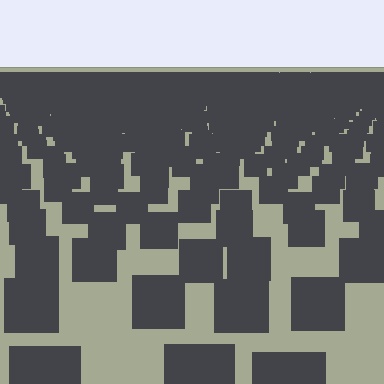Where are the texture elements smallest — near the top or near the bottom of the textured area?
Near the top.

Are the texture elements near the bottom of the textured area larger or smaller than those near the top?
Larger. Near the bottom, elements are closer to the viewer and appear at a bigger on-screen size.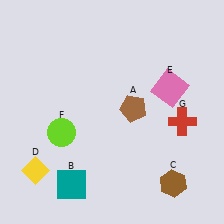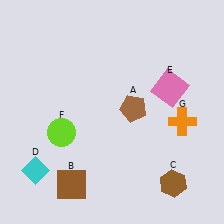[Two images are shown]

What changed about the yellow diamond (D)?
In Image 1, D is yellow. In Image 2, it changed to cyan.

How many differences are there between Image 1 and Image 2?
There are 3 differences between the two images.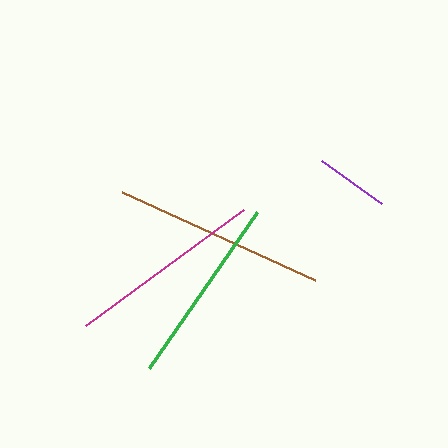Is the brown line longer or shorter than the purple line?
The brown line is longer than the purple line.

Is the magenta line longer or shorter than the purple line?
The magenta line is longer than the purple line.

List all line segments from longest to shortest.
From longest to shortest: brown, magenta, green, purple.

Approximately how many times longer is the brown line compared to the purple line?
The brown line is approximately 2.9 times the length of the purple line.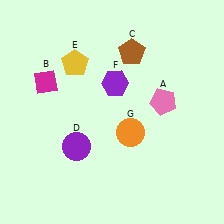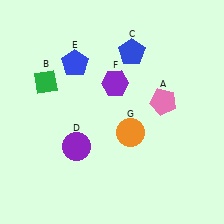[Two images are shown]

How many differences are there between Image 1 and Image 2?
There are 3 differences between the two images.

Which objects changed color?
B changed from magenta to green. C changed from brown to blue. E changed from yellow to blue.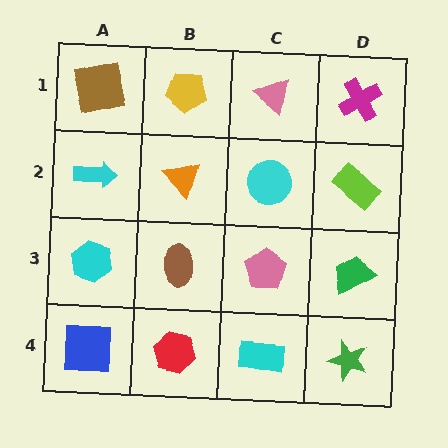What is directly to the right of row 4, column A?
A red hexagon.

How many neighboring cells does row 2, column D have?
3.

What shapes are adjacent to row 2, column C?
A pink triangle (row 1, column C), a pink pentagon (row 3, column C), an orange triangle (row 2, column B), a lime rectangle (row 2, column D).